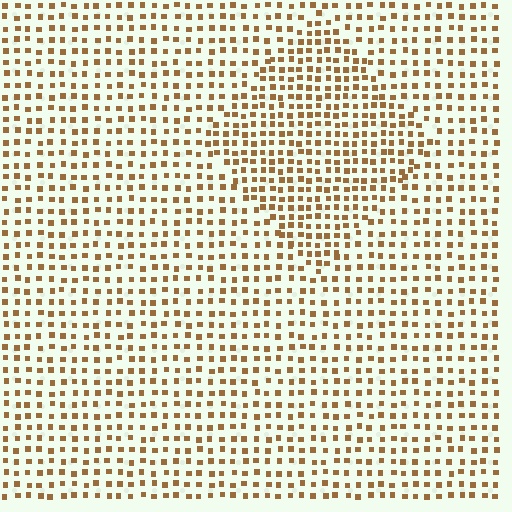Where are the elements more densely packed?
The elements are more densely packed inside the diamond boundary.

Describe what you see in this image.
The image contains small brown elements arranged at two different densities. A diamond-shaped region is visible where the elements are more densely packed than the surrounding area.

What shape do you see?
I see a diamond.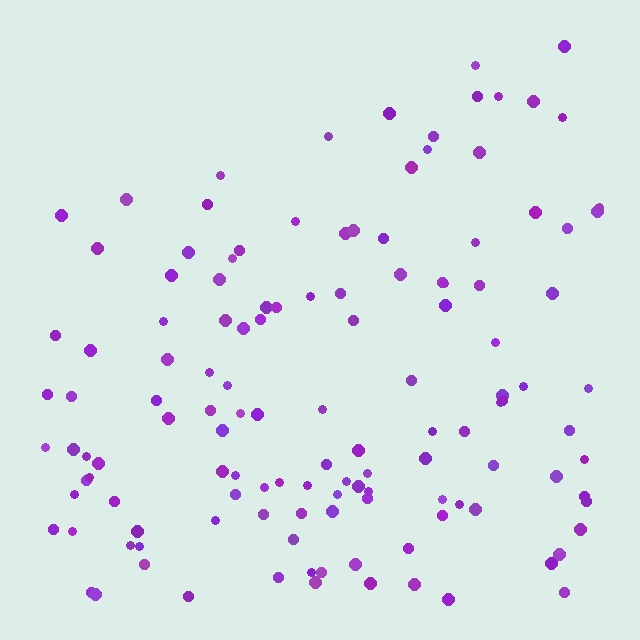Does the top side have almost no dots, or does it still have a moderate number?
Still a moderate number, just noticeably fewer than the bottom.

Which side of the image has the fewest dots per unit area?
The top.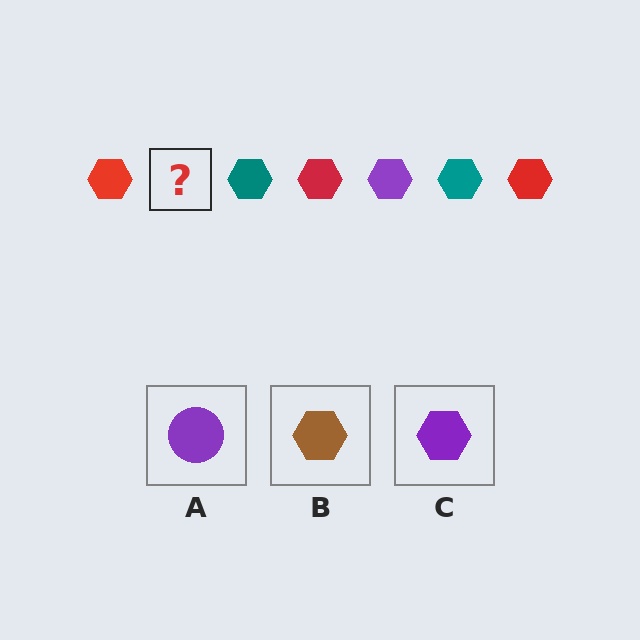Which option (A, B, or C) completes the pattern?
C.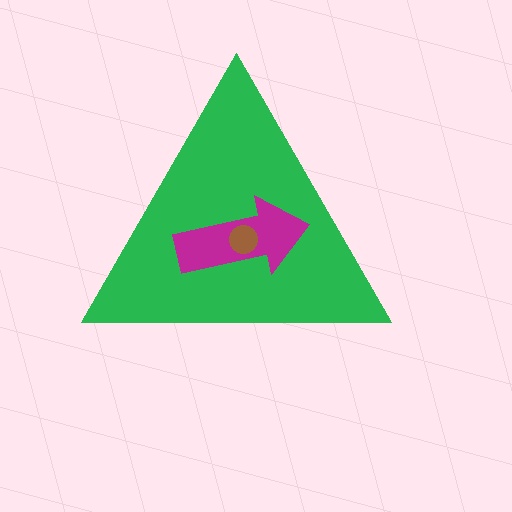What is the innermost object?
The brown circle.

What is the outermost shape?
The green triangle.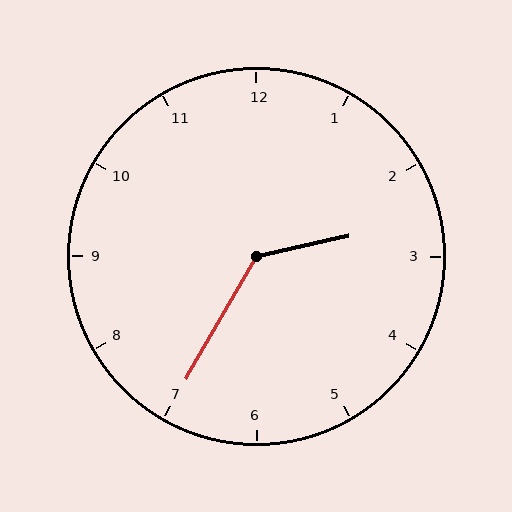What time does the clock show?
2:35.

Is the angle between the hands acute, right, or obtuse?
It is obtuse.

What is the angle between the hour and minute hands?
Approximately 132 degrees.